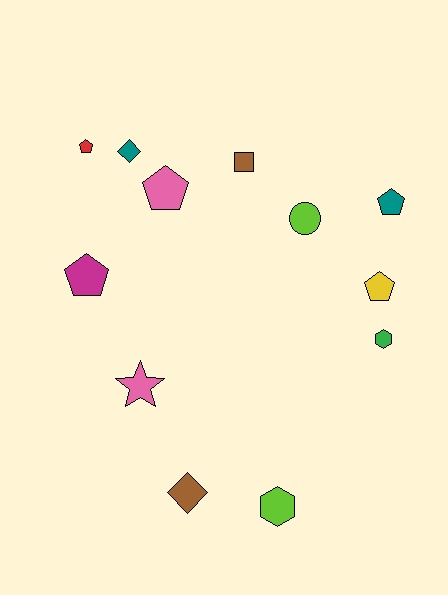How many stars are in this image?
There is 1 star.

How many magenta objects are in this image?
There is 1 magenta object.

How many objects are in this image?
There are 12 objects.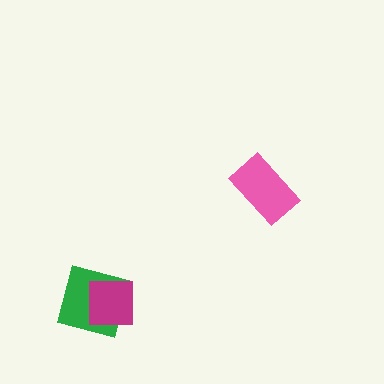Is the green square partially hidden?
Yes, it is partially covered by another shape.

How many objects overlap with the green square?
1 object overlaps with the green square.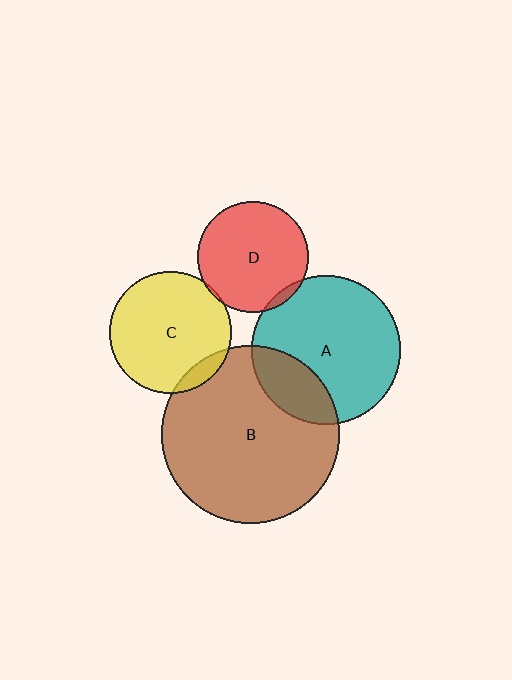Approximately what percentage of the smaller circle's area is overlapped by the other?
Approximately 10%.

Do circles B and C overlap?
Yes.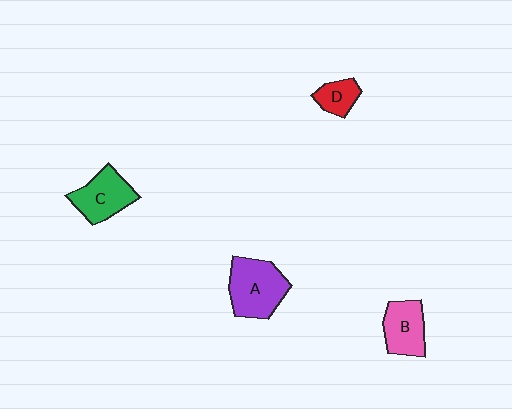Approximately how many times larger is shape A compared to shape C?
Approximately 1.3 times.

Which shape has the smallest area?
Shape D (red).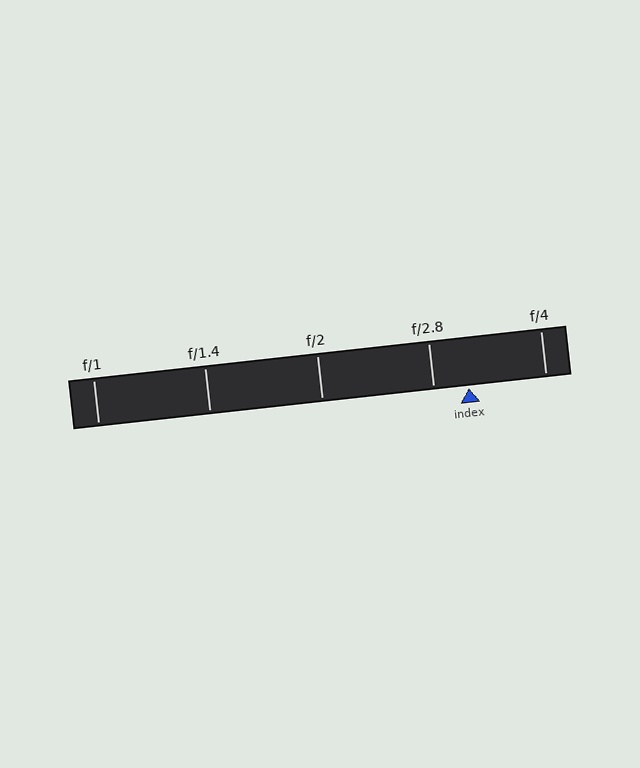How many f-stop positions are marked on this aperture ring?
There are 5 f-stop positions marked.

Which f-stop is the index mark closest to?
The index mark is closest to f/2.8.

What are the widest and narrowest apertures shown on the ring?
The widest aperture shown is f/1 and the narrowest is f/4.